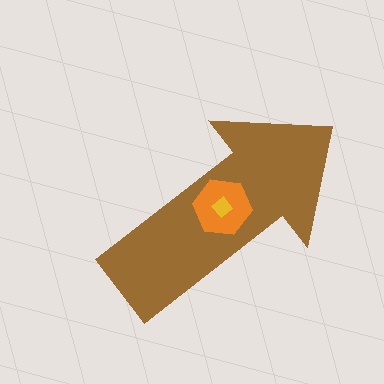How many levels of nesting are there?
3.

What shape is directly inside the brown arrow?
The orange hexagon.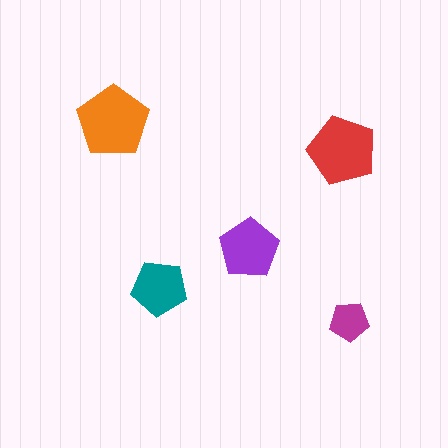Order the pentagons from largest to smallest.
the orange one, the red one, the purple one, the teal one, the magenta one.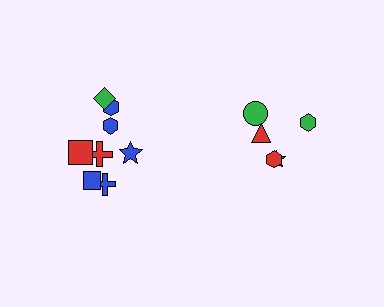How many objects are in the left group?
There are 8 objects.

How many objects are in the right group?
There are 5 objects.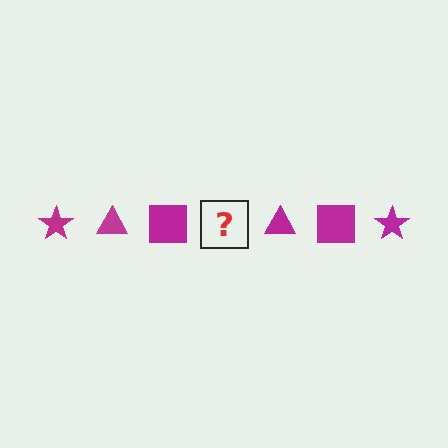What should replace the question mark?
The question mark should be replaced with a magenta star.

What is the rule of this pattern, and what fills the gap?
The rule is that the pattern cycles through star, triangle, square shapes in magenta. The gap should be filled with a magenta star.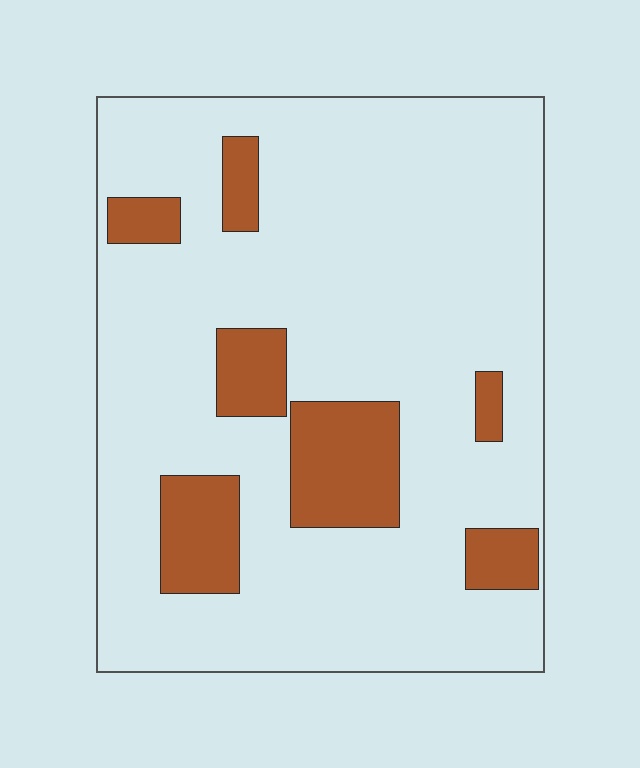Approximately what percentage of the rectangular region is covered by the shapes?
Approximately 15%.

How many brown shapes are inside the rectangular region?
7.